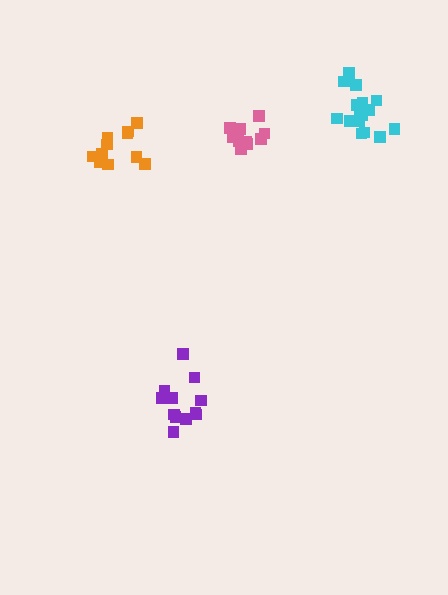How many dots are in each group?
Group 1: 13 dots, Group 2: 17 dots, Group 3: 11 dots, Group 4: 12 dots (53 total).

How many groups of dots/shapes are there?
There are 4 groups.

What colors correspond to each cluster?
The clusters are colored: pink, cyan, orange, purple.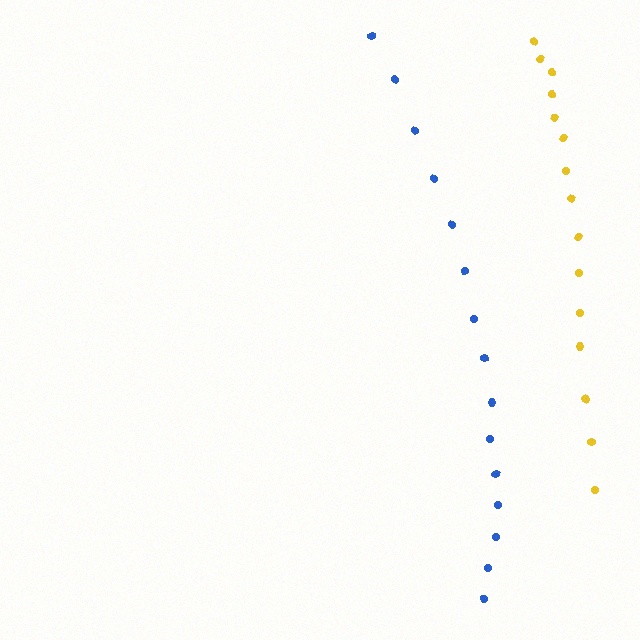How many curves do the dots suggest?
There are 2 distinct paths.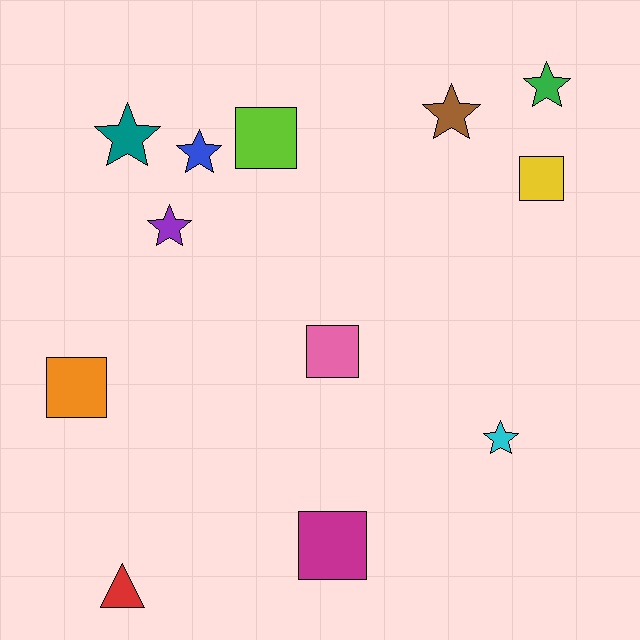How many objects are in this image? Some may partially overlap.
There are 12 objects.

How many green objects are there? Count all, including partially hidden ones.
There is 1 green object.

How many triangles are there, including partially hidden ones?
There is 1 triangle.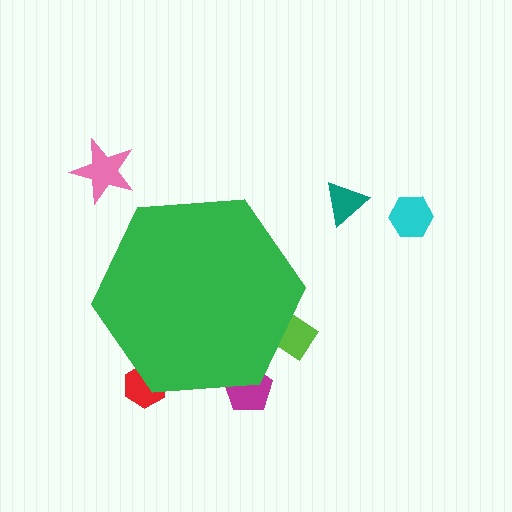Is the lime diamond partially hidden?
Yes, the lime diamond is partially hidden behind the green hexagon.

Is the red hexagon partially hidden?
Yes, the red hexagon is partially hidden behind the green hexagon.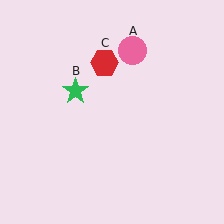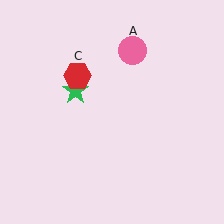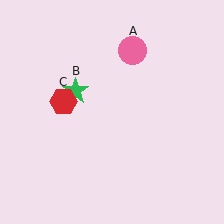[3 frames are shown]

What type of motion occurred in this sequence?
The red hexagon (object C) rotated counterclockwise around the center of the scene.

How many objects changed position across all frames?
1 object changed position: red hexagon (object C).